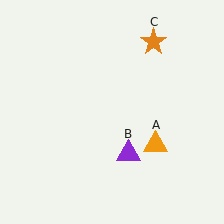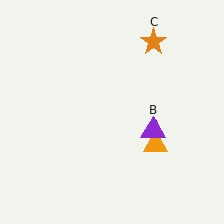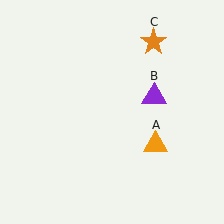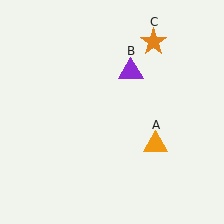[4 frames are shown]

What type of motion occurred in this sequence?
The purple triangle (object B) rotated counterclockwise around the center of the scene.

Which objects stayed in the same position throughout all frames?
Orange triangle (object A) and orange star (object C) remained stationary.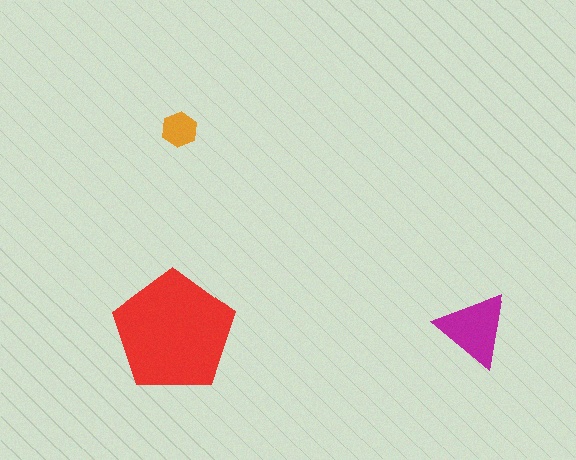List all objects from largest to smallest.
The red pentagon, the magenta triangle, the orange hexagon.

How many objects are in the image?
There are 3 objects in the image.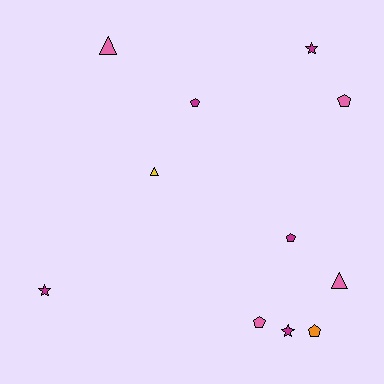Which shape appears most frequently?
Pentagon, with 5 objects.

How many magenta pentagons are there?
There are 2 magenta pentagons.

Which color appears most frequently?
Magenta, with 5 objects.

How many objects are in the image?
There are 11 objects.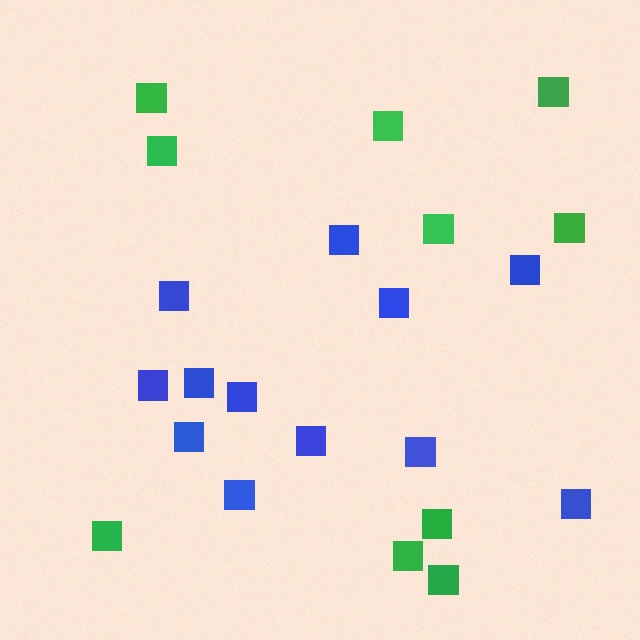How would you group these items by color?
There are 2 groups: one group of green squares (10) and one group of blue squares (12).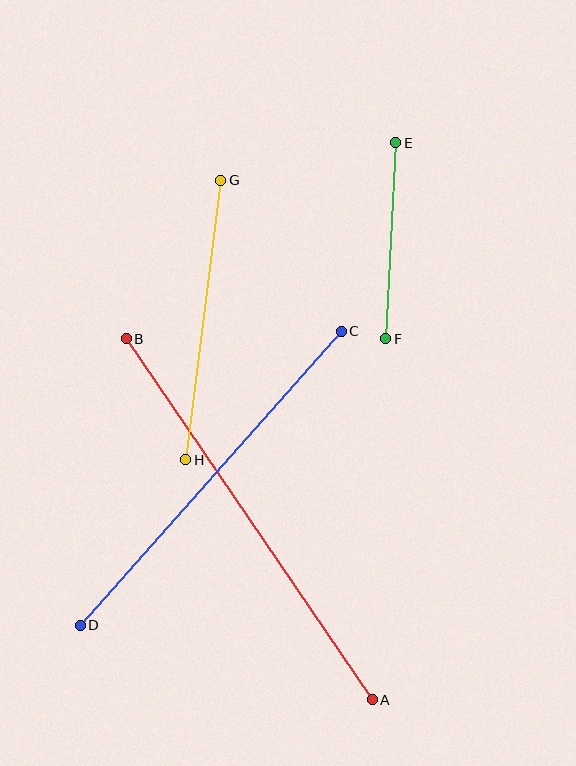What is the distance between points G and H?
The distance is approximately 282 pixels.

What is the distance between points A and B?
The distance is approximately 437 pixels.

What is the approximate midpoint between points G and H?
The midpoint is at approximately (203, 320) pixels.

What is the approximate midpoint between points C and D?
The midpoint is at approximately (211, 478) pixels.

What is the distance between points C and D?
The distance is approximately 393 pixels.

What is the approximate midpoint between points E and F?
The midpoint is at approximately (391, 241) pixels.